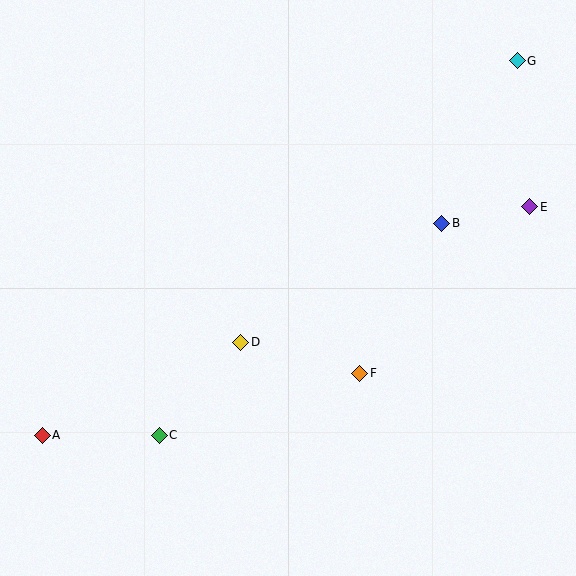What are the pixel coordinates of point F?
Point F is at (360, 373).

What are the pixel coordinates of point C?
Point C is at (159, 435).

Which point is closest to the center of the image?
Point D at (241, 342) is closest to the center.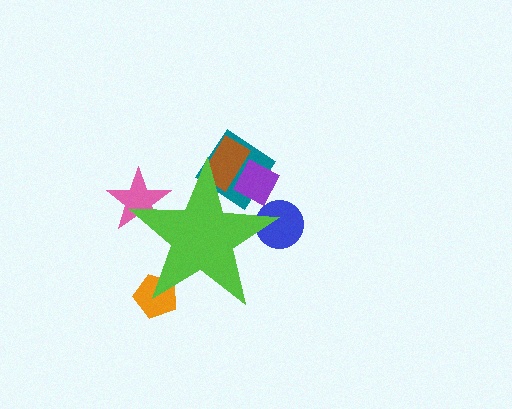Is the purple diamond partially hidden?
Yes, the purple diamond is partially hidden behind the lime star.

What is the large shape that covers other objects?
A lime star.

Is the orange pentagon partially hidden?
Yes, the orange pentagon is partially hidden behind the lime star.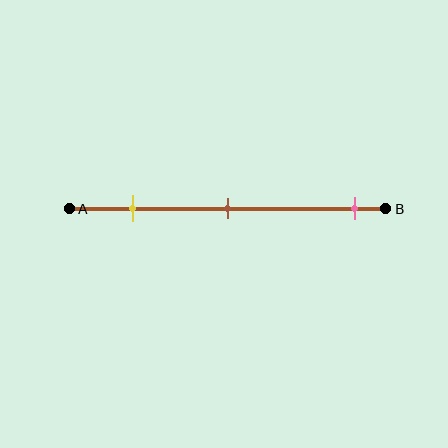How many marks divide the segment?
There are 3 marks dividing the segment.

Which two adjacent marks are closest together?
The yellow and brown marks are the closest adjacent pair.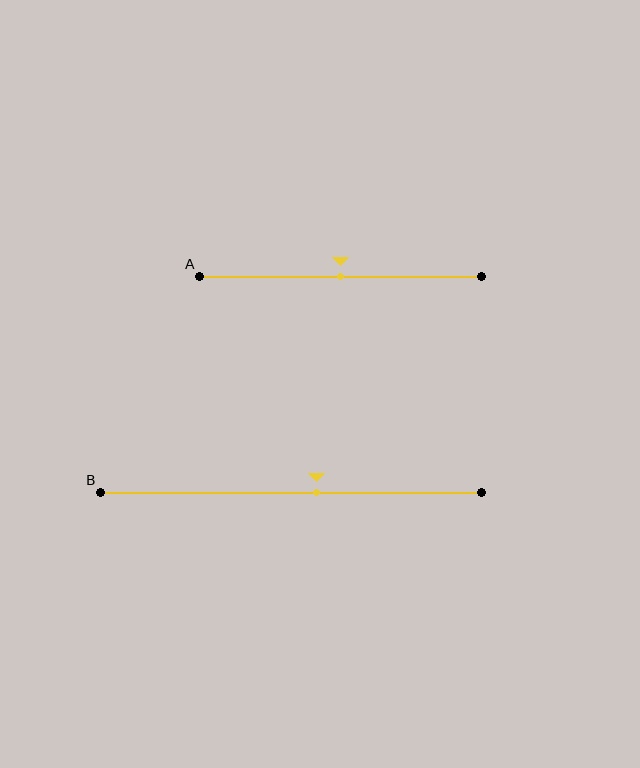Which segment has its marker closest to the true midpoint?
Segment A has its marker closest to the true midpoint.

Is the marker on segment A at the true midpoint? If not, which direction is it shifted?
Yes, the marker on segment A is at the true midpoint.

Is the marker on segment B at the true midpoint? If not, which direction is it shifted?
No, the marker on segment B is shifted to the right by about 7% of the segment length.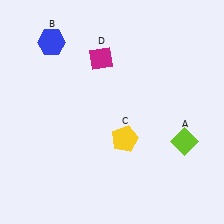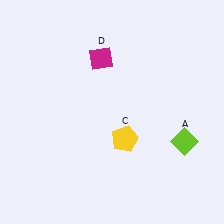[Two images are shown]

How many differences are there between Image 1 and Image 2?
There is 1 difference between the two images.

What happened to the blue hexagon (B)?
The blue hexagon (B) was removed in Image 2. It was in the top-left area of Image 1.